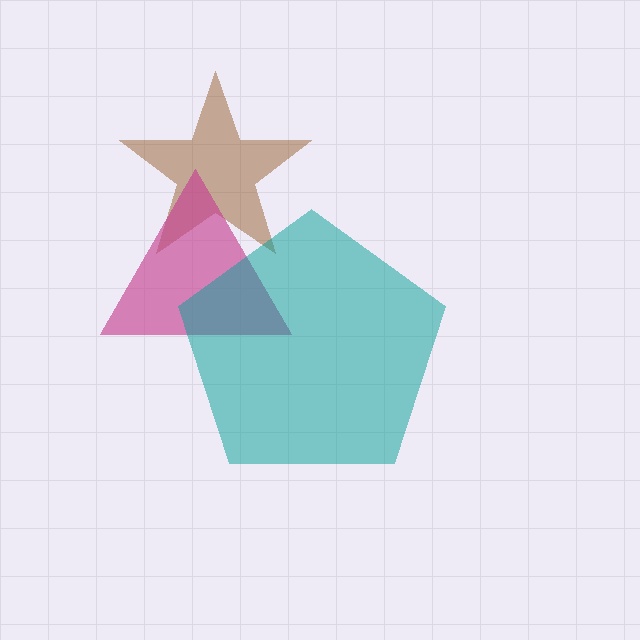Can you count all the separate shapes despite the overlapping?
Yes, there are 3 separate shapes.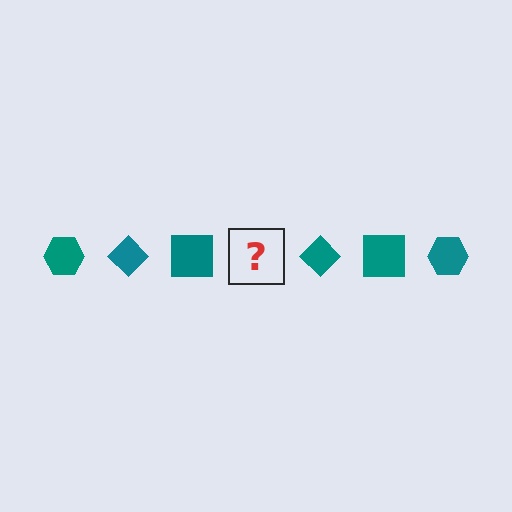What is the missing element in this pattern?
The missing element is a teal hexagon.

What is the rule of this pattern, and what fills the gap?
The rule is that the pattern cycles through hexagon, diamond, square shapes in teal. The gap should be filled with a teal hexagon.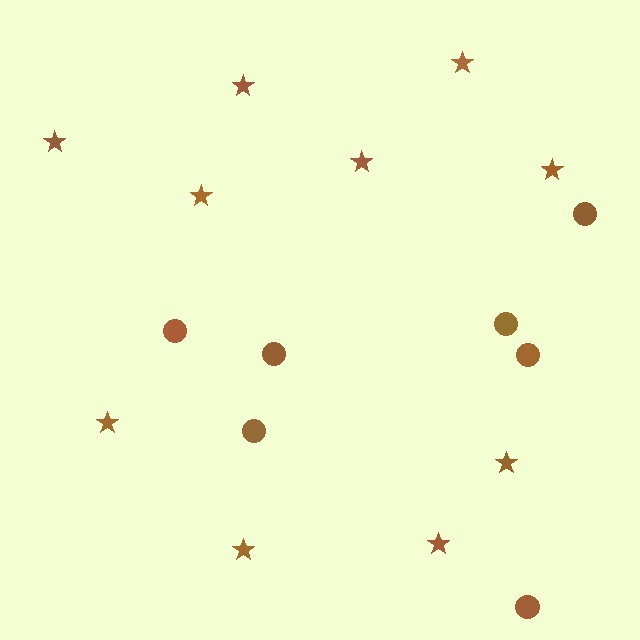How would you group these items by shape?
There are 2 groups: one group of stars (10) and one group of circles (7).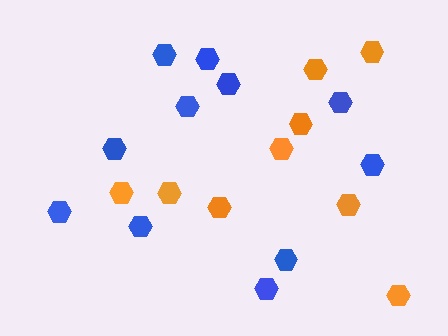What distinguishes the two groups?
There are 2 groups: one group of orange hexagons (9) and one group of blue hexagons (11).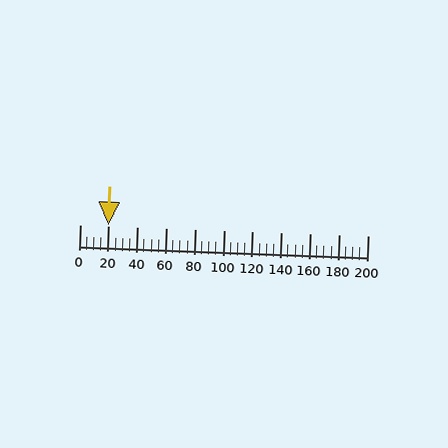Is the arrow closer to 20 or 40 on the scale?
The arrow is closer to 20.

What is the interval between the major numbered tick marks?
The major tick marks are spaced 20 units apart.